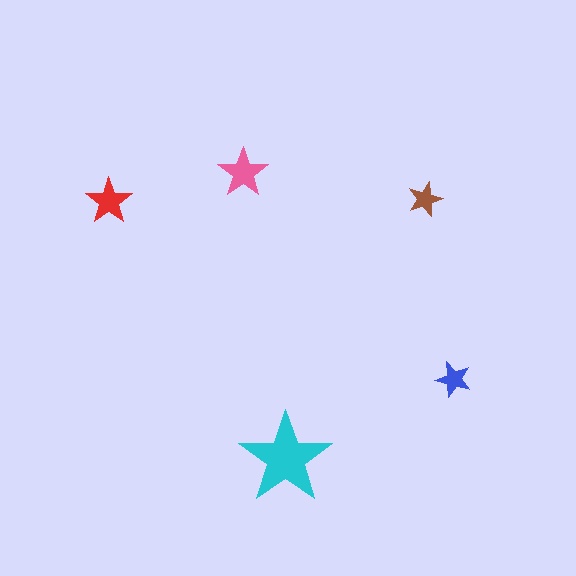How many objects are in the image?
There are 5 objects in the image.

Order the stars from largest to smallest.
the cyan one, the pink one, the red one, the blue one, the brown one.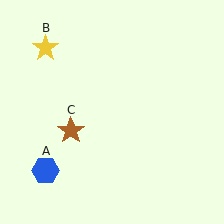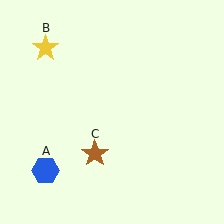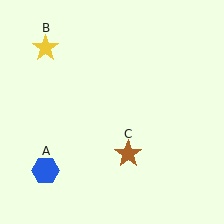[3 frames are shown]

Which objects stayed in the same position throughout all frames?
Blue hexagon (object A) and yellow star (object B) remained stationary.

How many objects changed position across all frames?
1 object changed position: brown star (object C).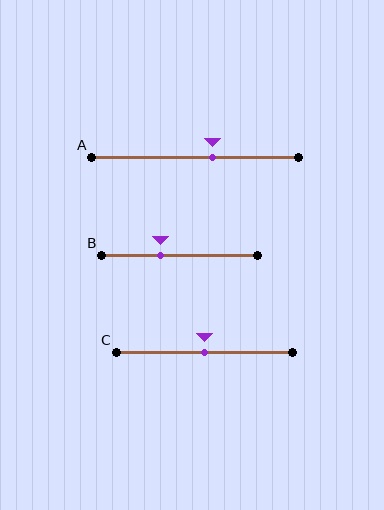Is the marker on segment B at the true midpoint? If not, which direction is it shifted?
No, the marker on segment B is shifted to the left by about 12% of the segment length.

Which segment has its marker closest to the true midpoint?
Segment C has its marker closest to the true midpoint.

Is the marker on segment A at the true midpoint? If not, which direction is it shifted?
No, the marker on segment A is shifted to the right by about 8% of the segment length.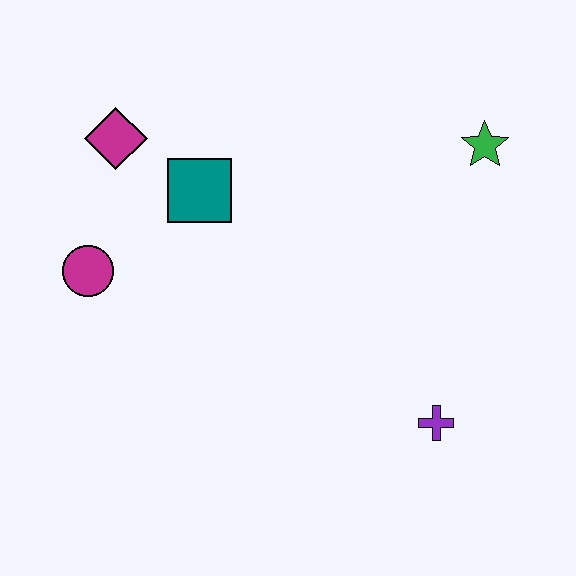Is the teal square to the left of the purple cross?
Yes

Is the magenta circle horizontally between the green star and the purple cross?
No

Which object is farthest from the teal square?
The purple cross is farthest from the teal square.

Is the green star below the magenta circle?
No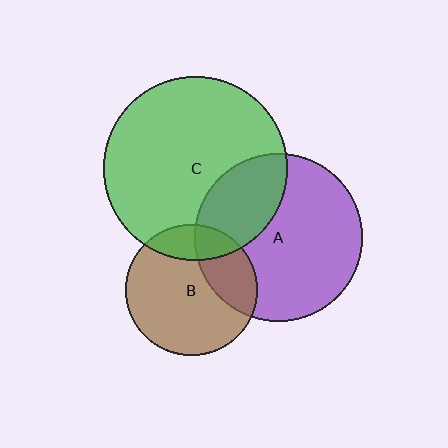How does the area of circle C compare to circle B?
Approximately 2.0 times.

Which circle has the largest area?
Circle C (green).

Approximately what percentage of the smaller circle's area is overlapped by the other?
Approximately 20%.